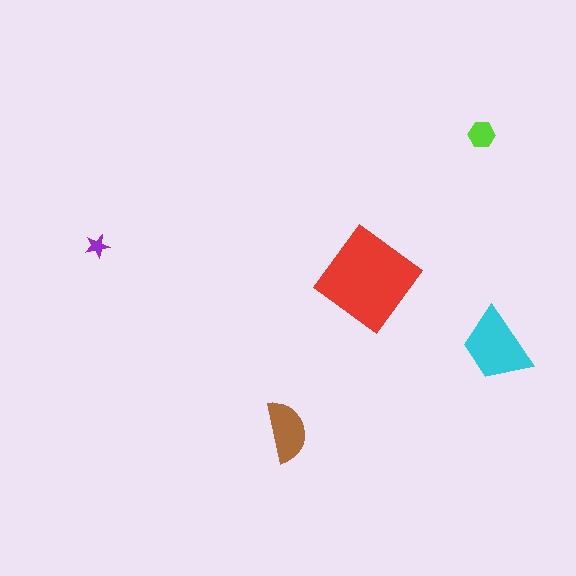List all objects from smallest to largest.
The purple star, the lime hexagon, the brown semicircle, the cyan trapezoid, the red diamond.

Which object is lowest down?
The brown semicircle is bottommost.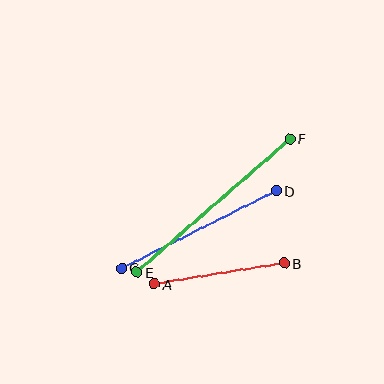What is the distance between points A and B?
The distance is approximately 131 pixels.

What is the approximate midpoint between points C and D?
The midpoint is at approximately (199, 229) pixels.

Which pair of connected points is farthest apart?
Points E and F are farthest apart.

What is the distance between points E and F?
The distance is approximately 203 pixels.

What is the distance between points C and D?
The distance is approximately 173 pixels.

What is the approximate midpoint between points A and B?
The midpoint is at approximately (219, 274) pixels.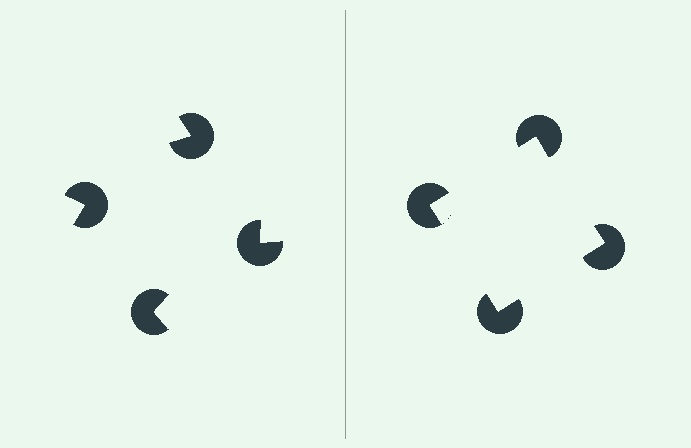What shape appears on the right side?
An illusory square.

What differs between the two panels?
The pac-man discs are positioned identically on both sides; only the wedge orientations differ. On the right they align to a square; on the left they are misaligned.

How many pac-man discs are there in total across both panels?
8 — 4 on each side.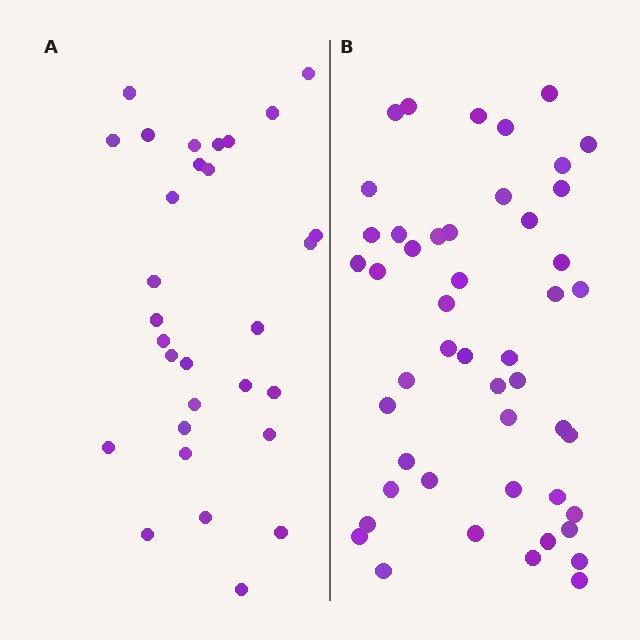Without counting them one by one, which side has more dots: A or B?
Region B (the right region) has more dots.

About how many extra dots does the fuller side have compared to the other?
Region B has approximately 20 more dots than region A.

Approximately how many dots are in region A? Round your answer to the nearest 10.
About 30 dots.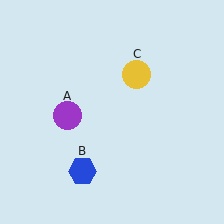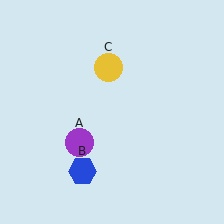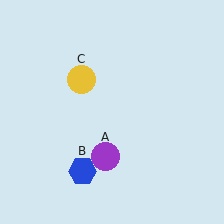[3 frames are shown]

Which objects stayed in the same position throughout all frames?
Blue hexagon (object B) remained stationary.